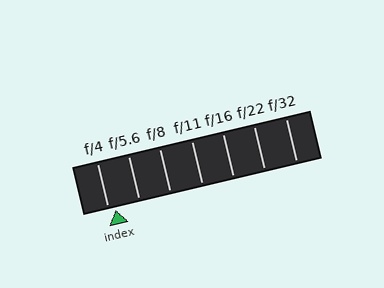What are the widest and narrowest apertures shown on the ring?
The widest aperture shown is f/4 and the narrowest is f/32.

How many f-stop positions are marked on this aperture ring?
There are 7 f-stop positions marked.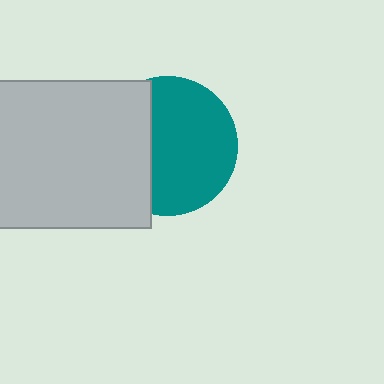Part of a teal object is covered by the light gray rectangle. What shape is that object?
It is a circle.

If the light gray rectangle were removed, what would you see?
You would see the complete teal circle.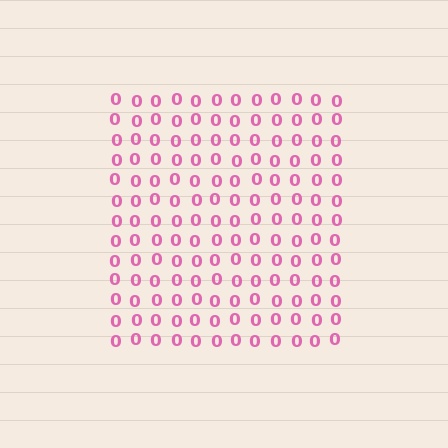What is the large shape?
The large shape is a square.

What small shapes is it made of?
It is made of small digit 0's.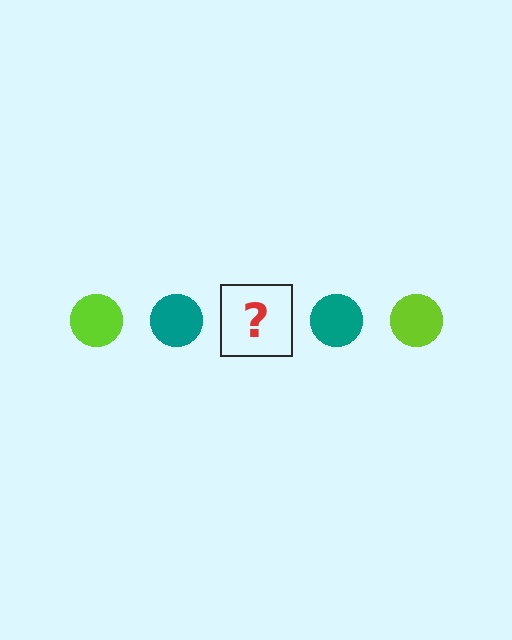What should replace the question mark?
The question mark should be replaced with a lime circle.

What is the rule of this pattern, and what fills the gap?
The rule is that the pattern cycles through lime, teal circles. The gap should be filled with a lime circle.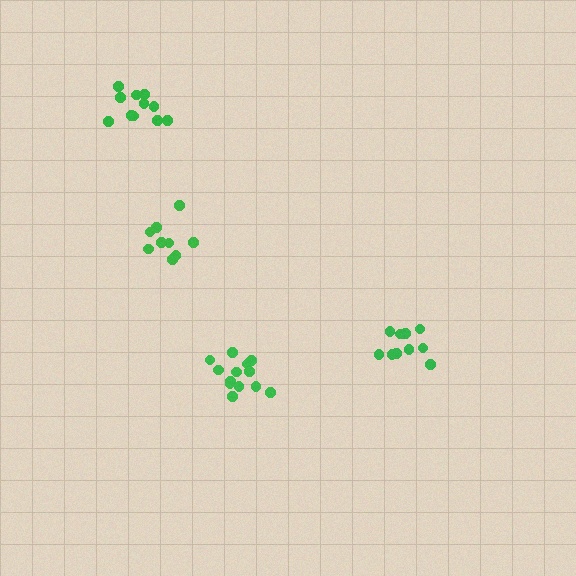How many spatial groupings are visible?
There are 4 spatial groupings.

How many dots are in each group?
Group 1: 9 dots, Group 2: 13 dots, Group 3: 10 dots, Group 4: 11 dots (43 total).